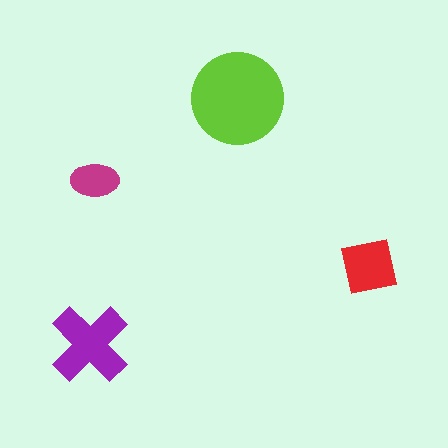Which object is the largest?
The lime circle.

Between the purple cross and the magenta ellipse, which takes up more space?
The purple cross.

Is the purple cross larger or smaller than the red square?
Larger.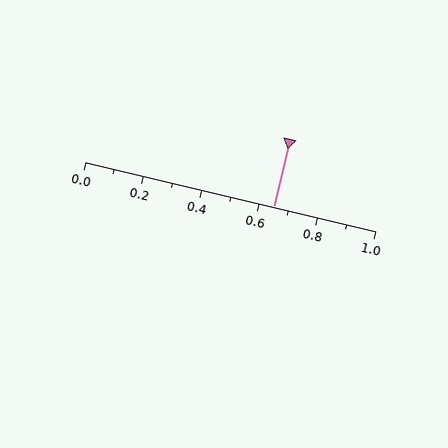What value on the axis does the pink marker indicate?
The marker indicates approximately 0.65.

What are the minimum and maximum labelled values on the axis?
The axis runs from 0.0 to 1.0.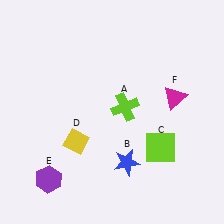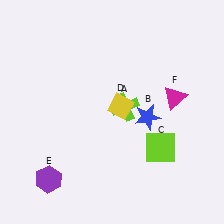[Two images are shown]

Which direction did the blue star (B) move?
The blue star (B) moved up.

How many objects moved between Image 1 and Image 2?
2 objects moved between the two images.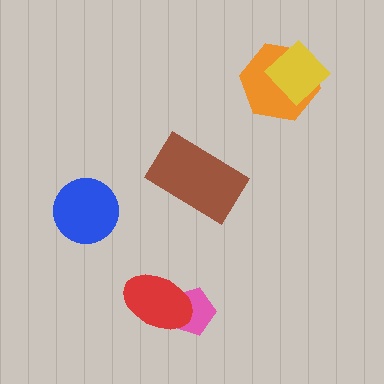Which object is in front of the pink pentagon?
The red ellipse is in front of the pink pentagon.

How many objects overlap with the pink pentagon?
1 object overlaps with the pink pentagon.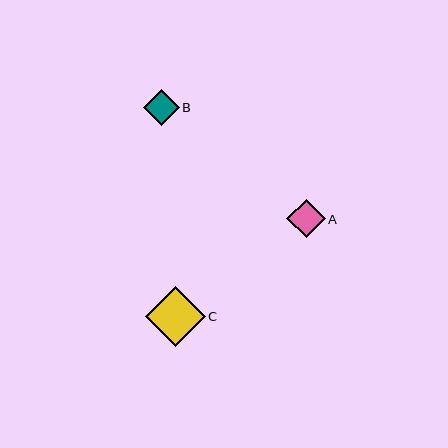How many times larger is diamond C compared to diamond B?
Diamond C is approximately 1.7 times the size of diamond B.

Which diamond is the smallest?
Diamond B is the smallest with a size of approximately 35 pixels.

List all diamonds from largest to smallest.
From largest to smallest: C, A, B.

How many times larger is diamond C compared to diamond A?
Diamond C is approximately 1.6 times the size of diamond A.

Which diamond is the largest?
Diamond C is the largest with a size of approximately 60 pixels.